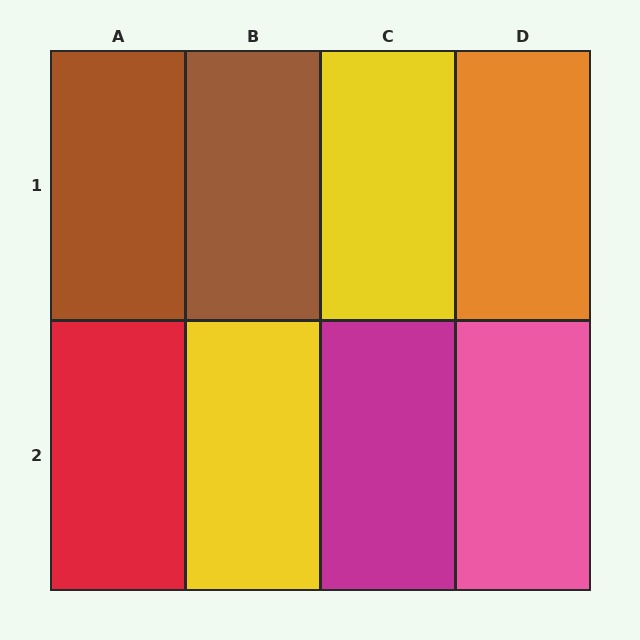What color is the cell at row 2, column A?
Red.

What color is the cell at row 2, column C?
Magenta.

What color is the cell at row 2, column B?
Yellow.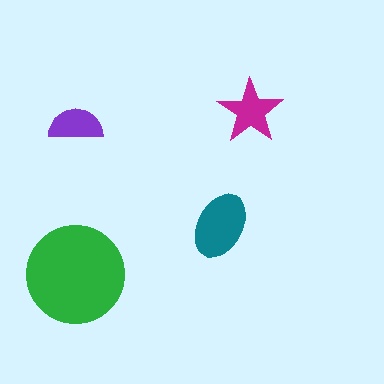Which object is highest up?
The magenta star is topmost.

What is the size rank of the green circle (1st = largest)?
1st.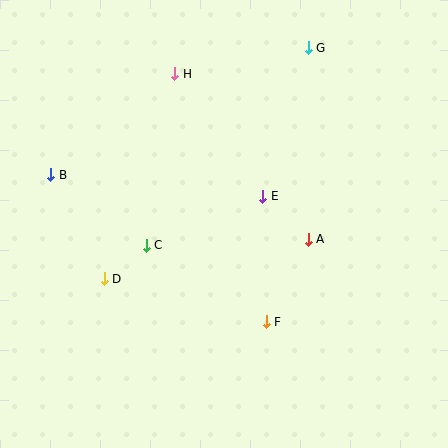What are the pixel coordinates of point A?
Point A is at (308, 239).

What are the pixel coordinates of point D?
Point D is at (104, 279).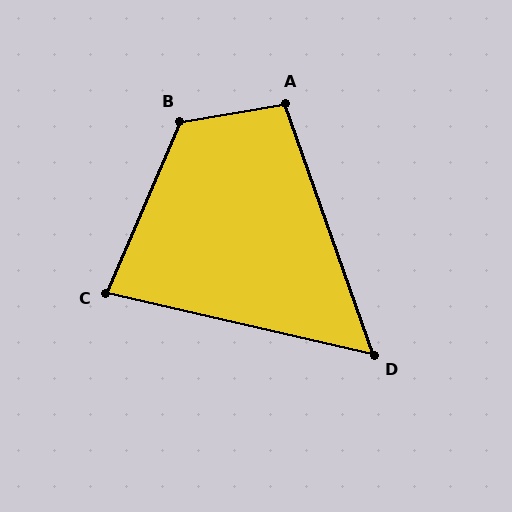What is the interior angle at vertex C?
Approximately 80 degrees (acute).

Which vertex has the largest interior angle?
B, at approximately 122 degrees.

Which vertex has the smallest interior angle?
D, at approximately 58 degrees.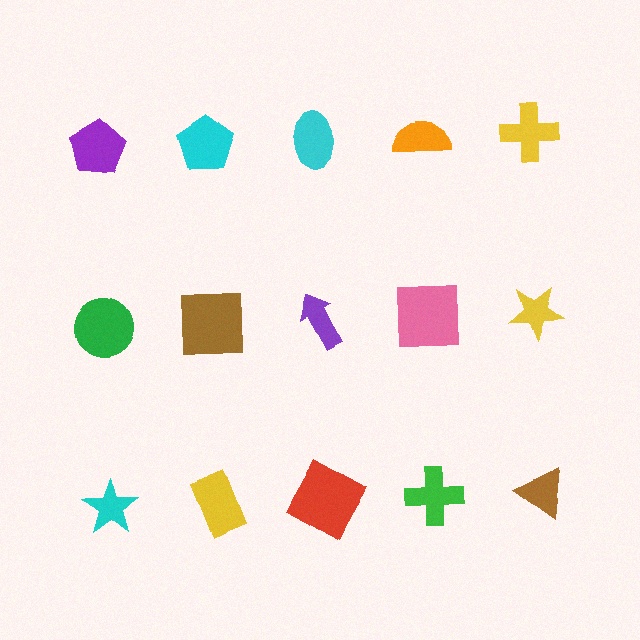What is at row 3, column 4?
A green cross.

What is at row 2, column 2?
A brown square.